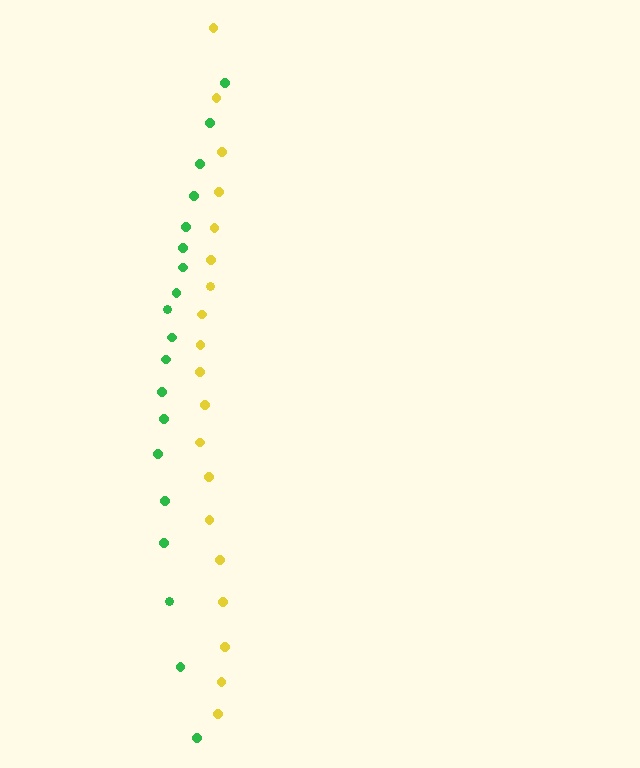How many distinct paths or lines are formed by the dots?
There are 2 distinct paths.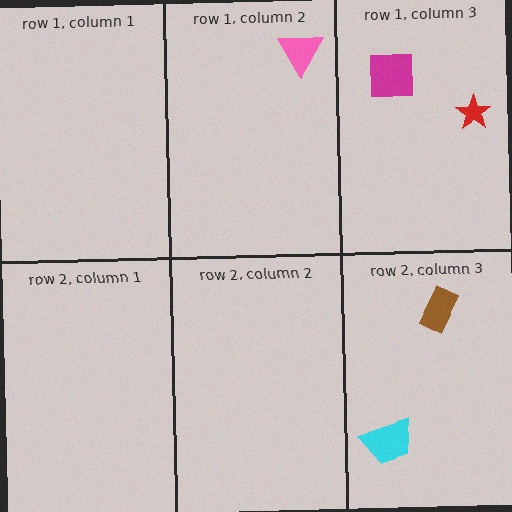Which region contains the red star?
The row 1, column 3 region.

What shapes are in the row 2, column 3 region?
The brown rectangle, the cyan trapezoid.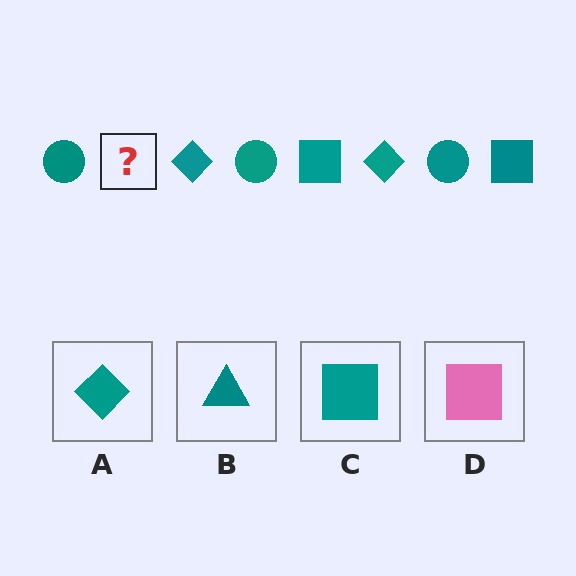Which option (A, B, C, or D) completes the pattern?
C.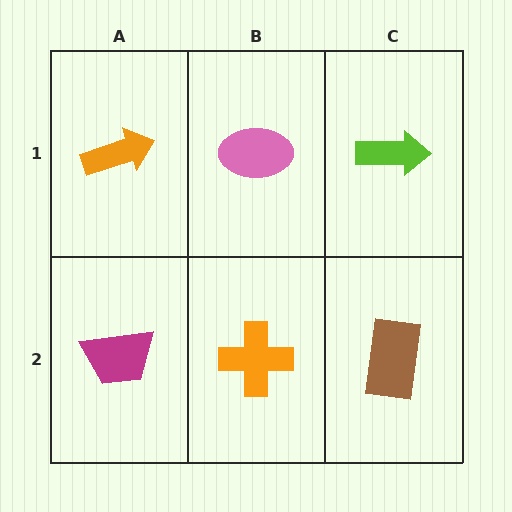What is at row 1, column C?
A lime arrow.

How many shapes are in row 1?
3 shapes.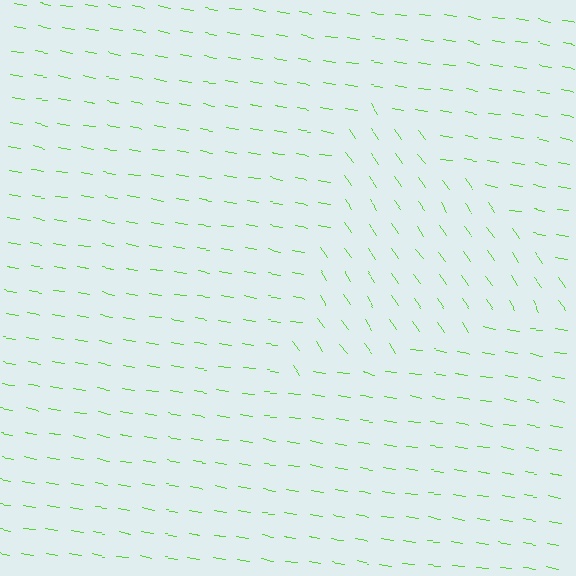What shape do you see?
I see a triangle.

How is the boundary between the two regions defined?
The boundary is defined purely by a change in line orientation (approximately 45 degrees difference). All lines are the same color and thickness.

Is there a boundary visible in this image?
Yes, there is a texture boundary formed by a change in line orientation.